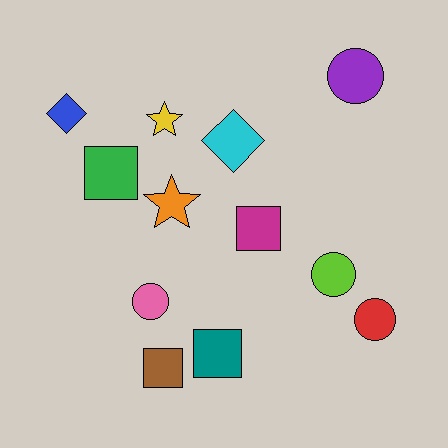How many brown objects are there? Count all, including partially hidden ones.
There is 1 brown object.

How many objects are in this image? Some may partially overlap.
There are 12 objects.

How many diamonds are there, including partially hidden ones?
There are 2 diamonds.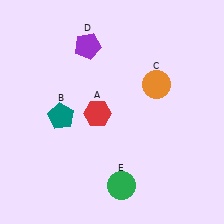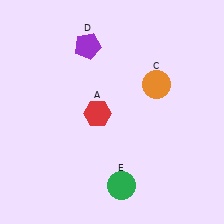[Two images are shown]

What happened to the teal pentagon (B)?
The teal pentagon (B) was removed in Image 2. It was in the bottom-left area of Image 1.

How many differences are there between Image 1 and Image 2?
There is 1 difference between the two images.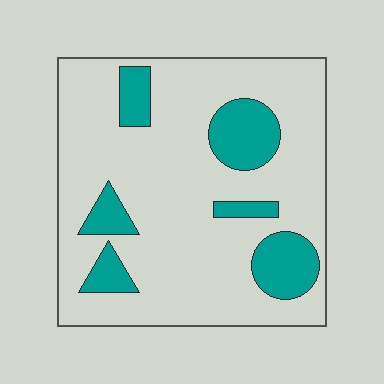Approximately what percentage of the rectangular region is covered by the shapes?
Approximately 20%.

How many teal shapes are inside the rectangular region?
6.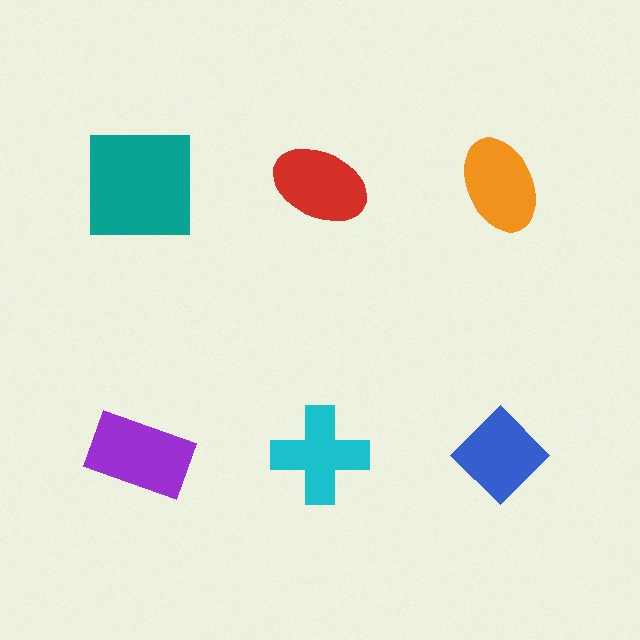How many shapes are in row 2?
3 shapes.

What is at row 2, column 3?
A blue diamond.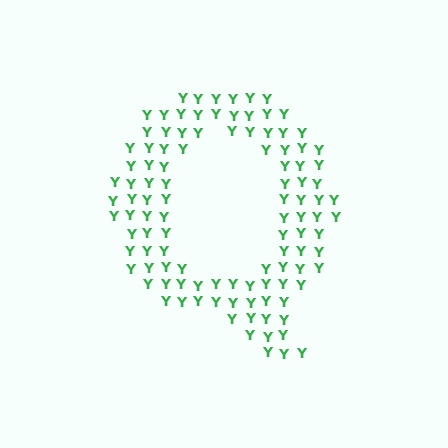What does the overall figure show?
The overall figure shows the letter Q.